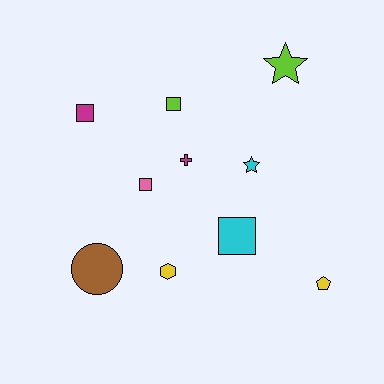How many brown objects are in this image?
There is 1 brown object.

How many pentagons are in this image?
There is 1 pentagon.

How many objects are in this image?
There are 10 objects.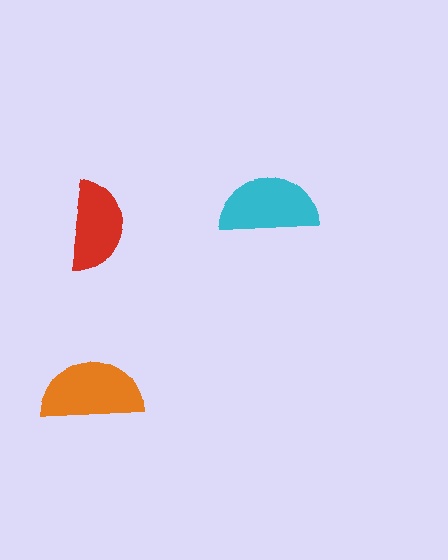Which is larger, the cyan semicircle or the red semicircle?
The cyan one.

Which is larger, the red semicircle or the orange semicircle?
The orange one.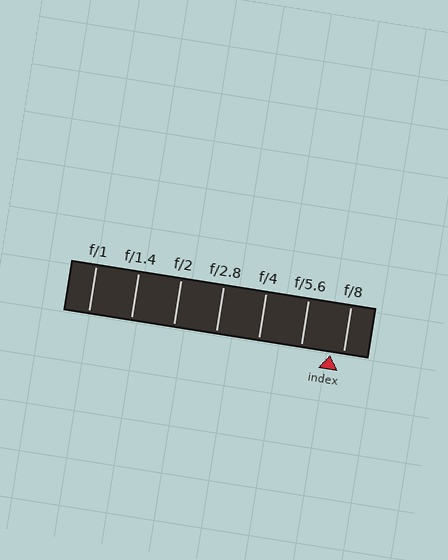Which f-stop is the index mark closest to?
The index mark is closest to f/8.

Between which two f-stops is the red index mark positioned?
The index mark is between f/5.6 and f/8.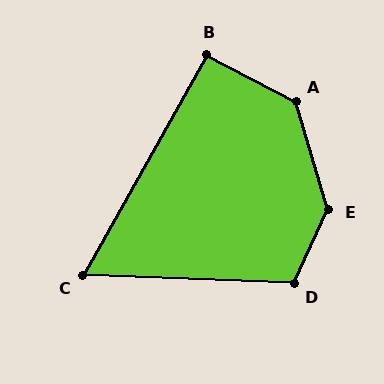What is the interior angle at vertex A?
Approximately 134 degrees (obtuse).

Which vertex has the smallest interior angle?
C, at approximately 63 degrees.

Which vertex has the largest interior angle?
E, at approximately 139 degrees.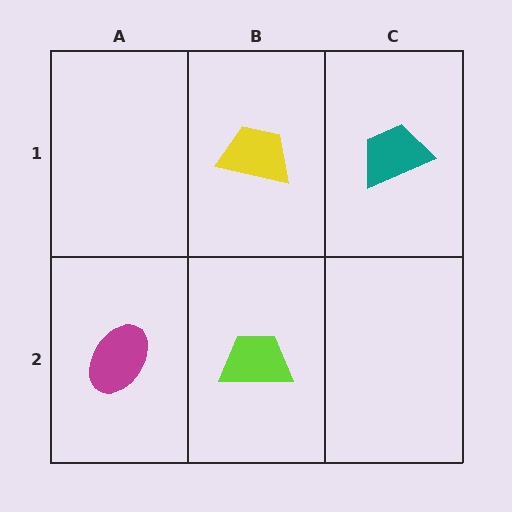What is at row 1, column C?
A teal trapezoid.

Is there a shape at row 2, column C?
No, that cell is empty.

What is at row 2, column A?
A magenta ellipse.